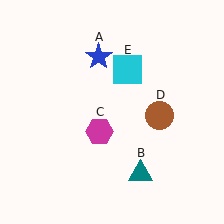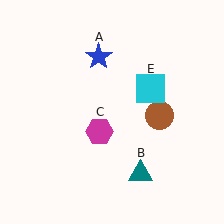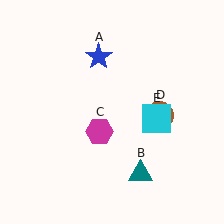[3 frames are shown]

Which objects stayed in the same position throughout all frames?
Blue star (object A) and teal triangle (object B) and magenta hexagon (object C) and brown circle (object D) remained stationary.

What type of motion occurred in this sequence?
The cyan square (object E) rotated clockwise around the center of the scene.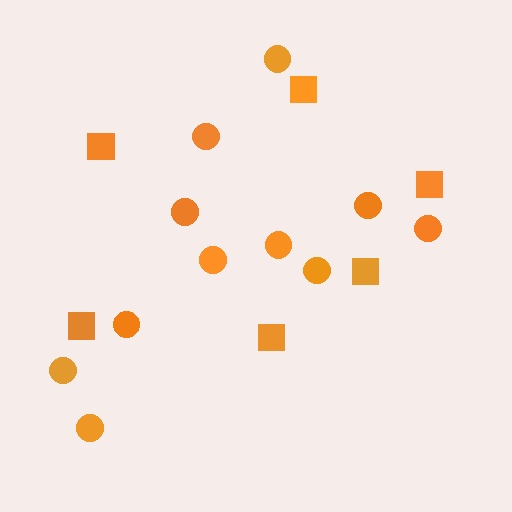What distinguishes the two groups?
There are 2 groups: one group of circles (11) and one group of squares (6).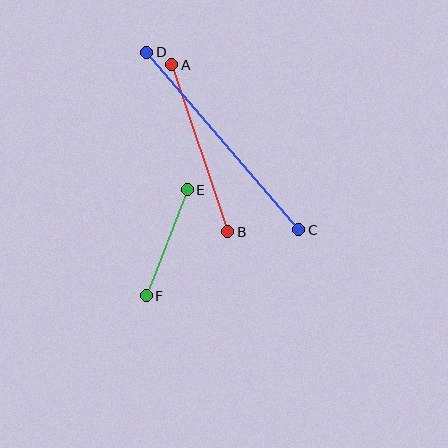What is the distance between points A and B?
The distance is approximately 176 pixels.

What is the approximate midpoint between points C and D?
The midpoint is at approximately (223, 141) pixels.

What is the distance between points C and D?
The distance is approximately 234 pixels.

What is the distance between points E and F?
The distance is approximately 114 pixels.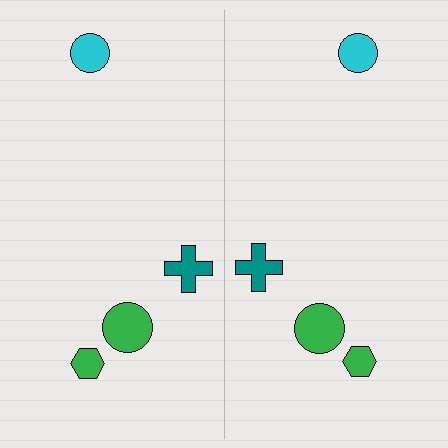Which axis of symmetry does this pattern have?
The pattern has a vertical axis of symmetry running through the center of the image.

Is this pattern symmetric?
Yes, this pattern has bilateral (reflection) symmetry.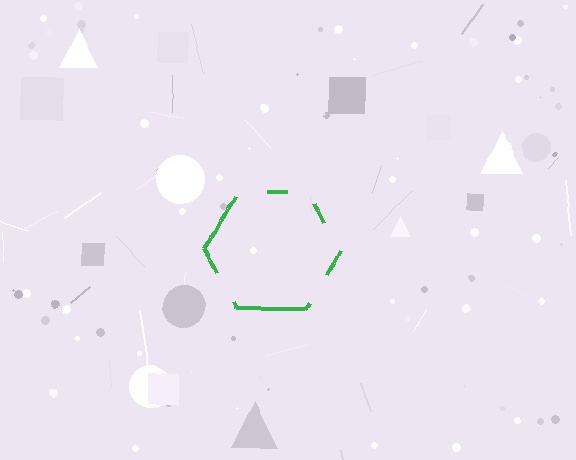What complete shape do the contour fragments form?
The contour fragments form a hexagon.